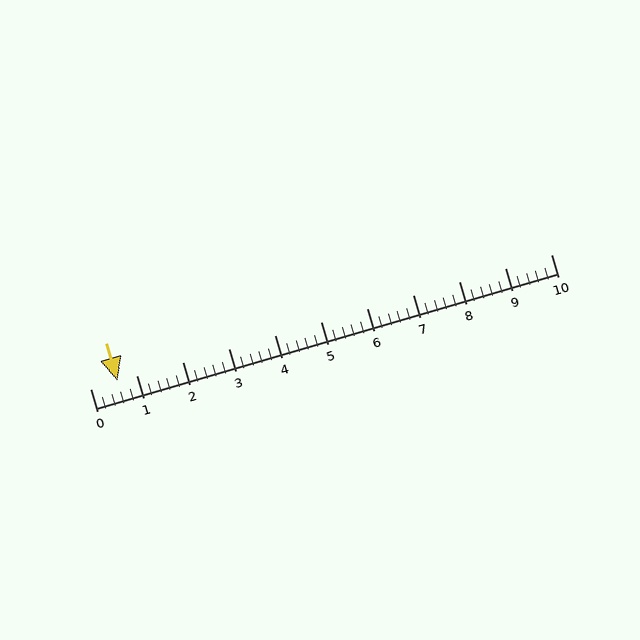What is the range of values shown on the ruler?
The ruler shows values from 0 to 10.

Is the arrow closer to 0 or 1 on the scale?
The arrow is closer to 1.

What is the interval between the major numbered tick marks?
The major tick marks are spaced 1 units apart.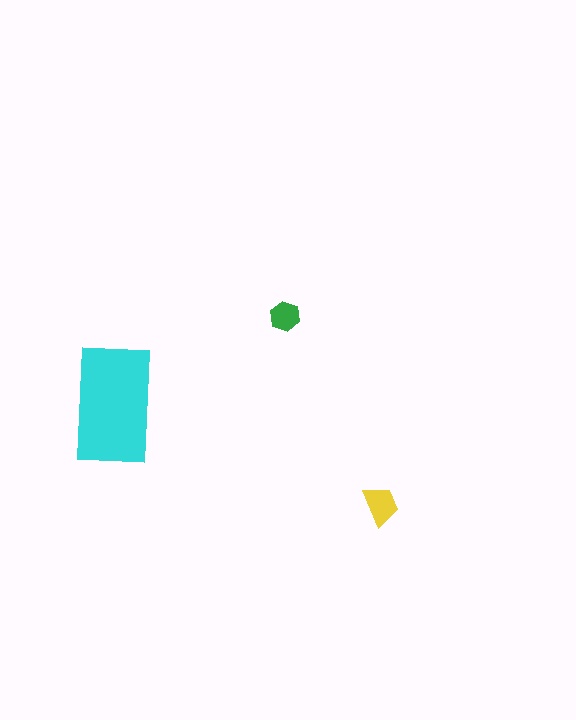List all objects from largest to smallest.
The cyan rectangle, the yellow trapezoid, the green hexagon.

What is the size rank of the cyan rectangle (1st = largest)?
1st.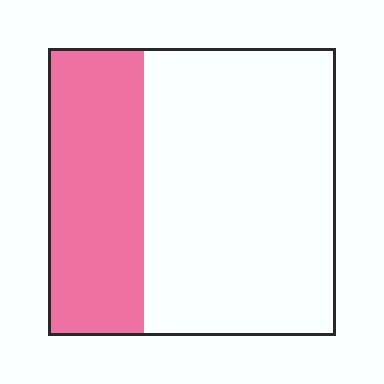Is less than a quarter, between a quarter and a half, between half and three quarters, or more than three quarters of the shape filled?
Between a quarter and a half.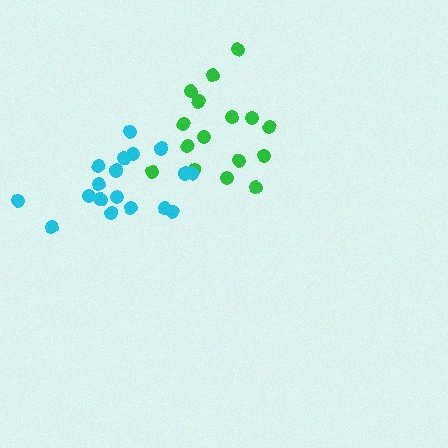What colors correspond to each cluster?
The clusters are colored: green, cyan.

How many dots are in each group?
Group 1: 16 dots, Group 2: 18 dots (34 total).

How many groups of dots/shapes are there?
There are 2 groups.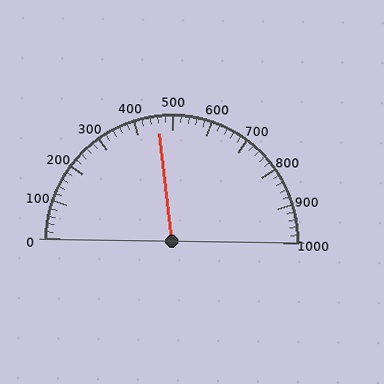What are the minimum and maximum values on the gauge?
The gauge ranges from 0 to 1000.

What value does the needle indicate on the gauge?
The needle indicates approximately 460.